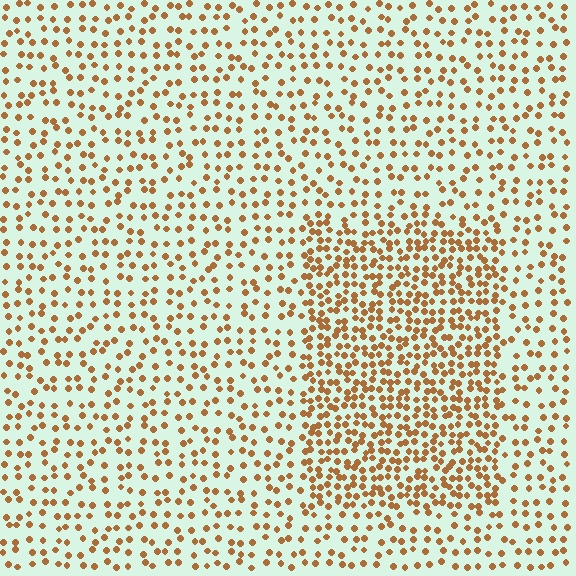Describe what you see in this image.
The image contains small brown elements arranged at two different densities. A rectangle-shaped region is visible where the elements are more densely packed than the surrounding area.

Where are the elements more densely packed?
The elements are more densely packed inside the rectangle boundary.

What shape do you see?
I see a rectangle.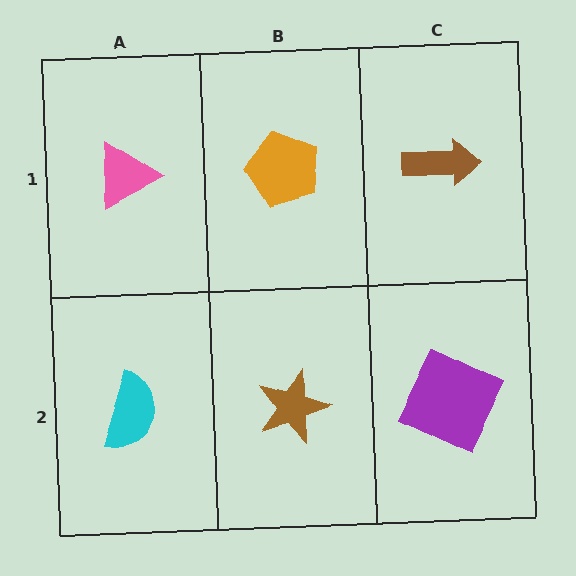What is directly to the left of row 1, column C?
An orange pentagon.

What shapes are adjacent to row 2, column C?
A brown arrow (row 1, column C), a brown star (row 2, column B).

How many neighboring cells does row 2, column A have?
2.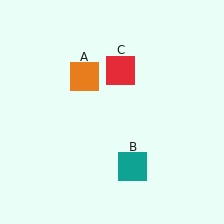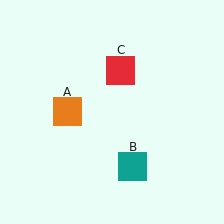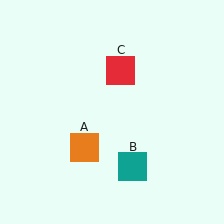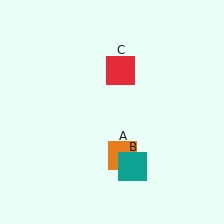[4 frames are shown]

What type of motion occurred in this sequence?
The orange square (object A) rotated counterclockwise around the center of the scene.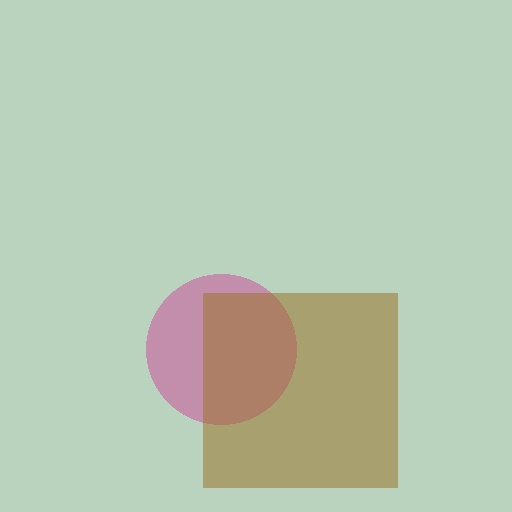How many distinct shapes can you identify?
There are 2 distinct shapes: a magenta circle, a brown square.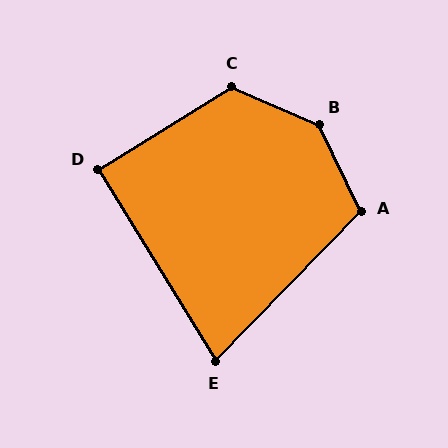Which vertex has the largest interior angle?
B, at approximately 139 degrees.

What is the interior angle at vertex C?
Approximately 125 degrees (obtuse).